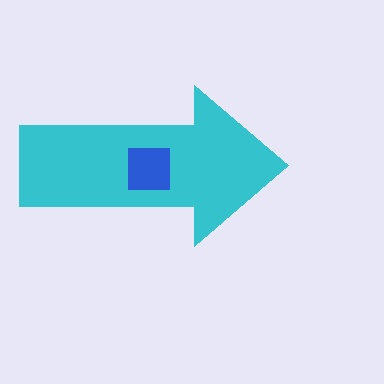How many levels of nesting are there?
2.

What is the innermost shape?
The blue square.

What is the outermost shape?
The cyan arrow.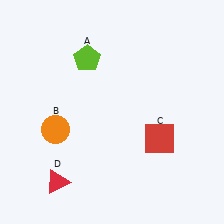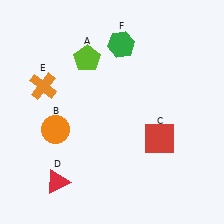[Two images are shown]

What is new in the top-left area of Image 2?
An orange cross (E) was added in the top-left area of Image 2.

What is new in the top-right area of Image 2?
A green hexagon (F) was added in the top-right area of Image 2.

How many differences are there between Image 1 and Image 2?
There are 2 differences between the two images.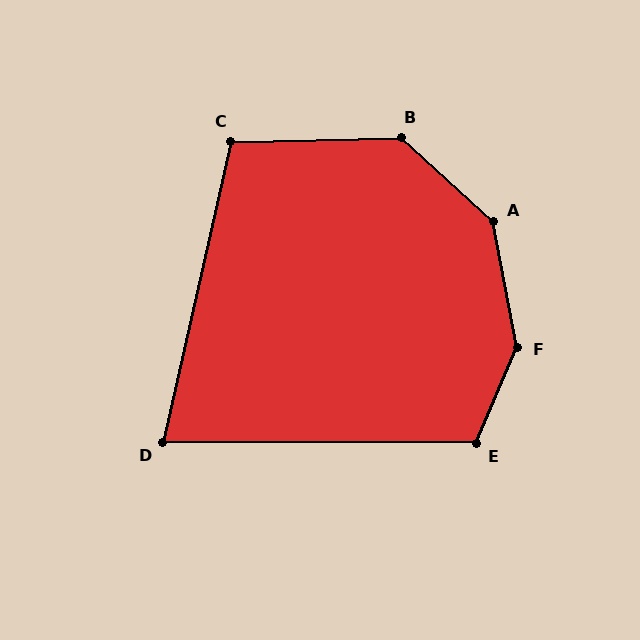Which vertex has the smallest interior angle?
D, at approximately 77 degrees.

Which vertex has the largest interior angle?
F, at approximately 146 degrees.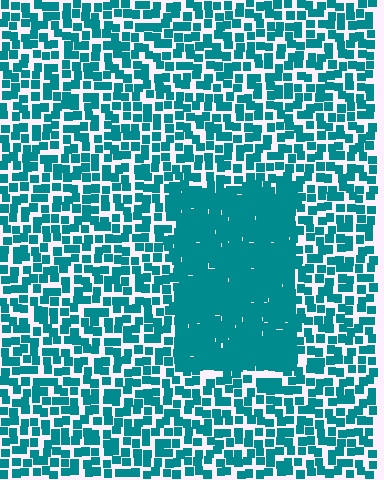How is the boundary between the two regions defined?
The boundary is defined by a change in element density (approximately 2.3x ratio). All elements are the same color, size, and shape.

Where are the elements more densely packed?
The elements are more densely packed inside the rectangle boundary.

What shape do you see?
I see a rectangle.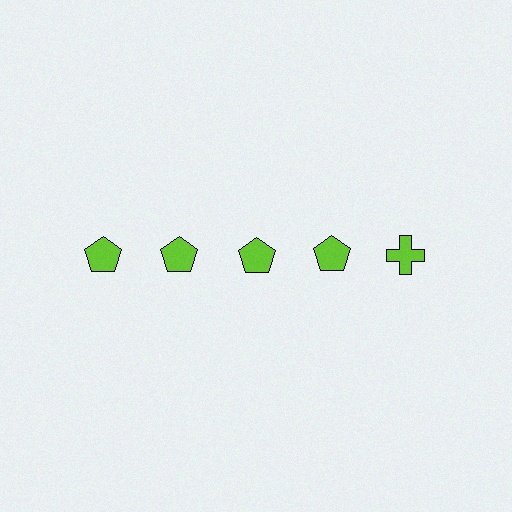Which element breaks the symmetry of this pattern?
The lime cross in the top row, rightmost column breaks the symmetry. All other shapes are lime pentagons.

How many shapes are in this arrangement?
There are 5 shapes arranged in a grid pattern.